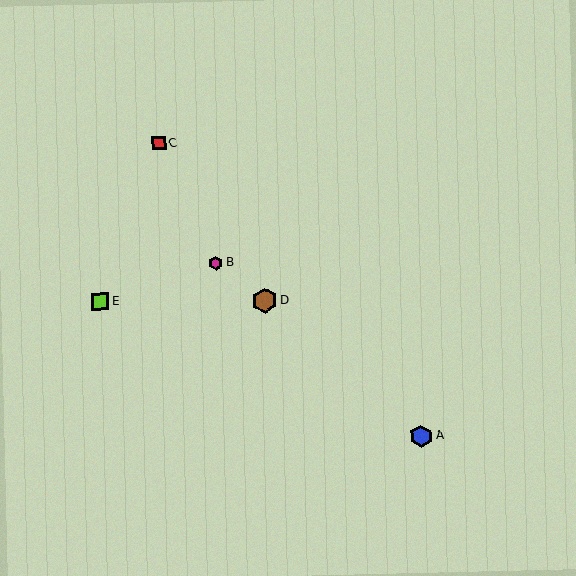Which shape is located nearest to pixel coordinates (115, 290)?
The lime square (labeled E) at (100, 302) is nearest to that location.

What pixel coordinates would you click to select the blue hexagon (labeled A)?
Click at (421, 436) to select the blue hexagon A.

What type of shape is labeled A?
Shape A is a blue hexagon.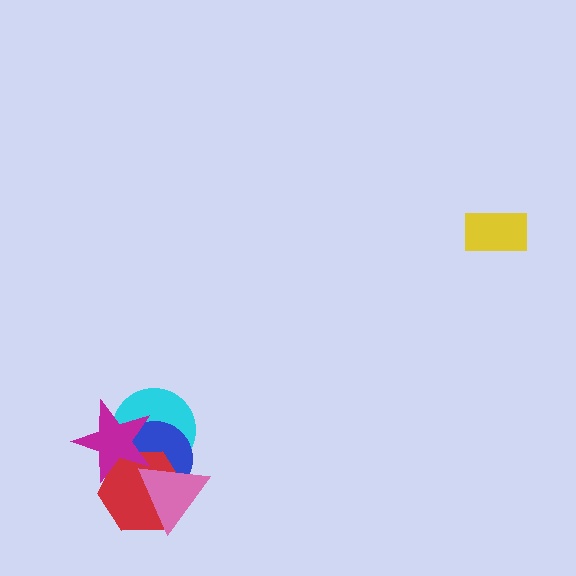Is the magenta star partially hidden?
No, no other shape covers it.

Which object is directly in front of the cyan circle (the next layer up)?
The blue circle is directly in front of the cyan circle.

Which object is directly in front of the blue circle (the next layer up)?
The red hexagon is directly in front of the blue circle.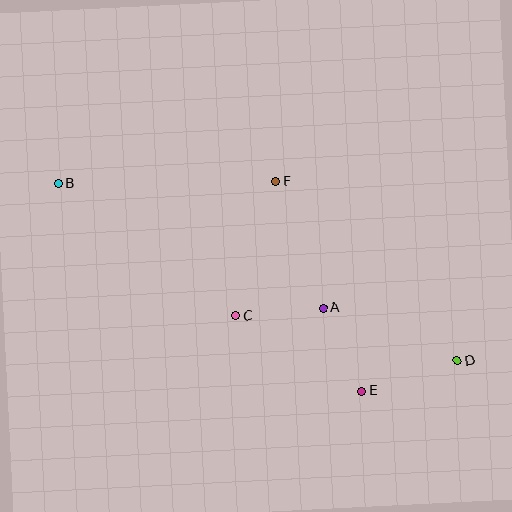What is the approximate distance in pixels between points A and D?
The distance between A and D is approximately 144 pixels.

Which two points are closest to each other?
Points A and C are closest to each other.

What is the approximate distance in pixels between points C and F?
The distance between C and F is approximately 140 pixels.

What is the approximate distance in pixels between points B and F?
The distance between B and F is approximately 218 pixels.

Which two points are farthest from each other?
Points B and D are farthest from each other.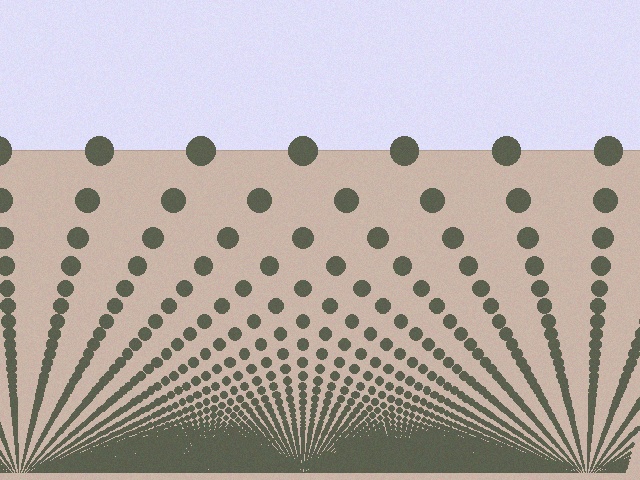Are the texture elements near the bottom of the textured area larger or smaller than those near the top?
Smaller. The gradient is inverted — elements near the bottom are smaller and denser.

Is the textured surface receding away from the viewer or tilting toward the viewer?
The surface appears to tilt toward the viewer. Texture elements get larger and sparser toward the top.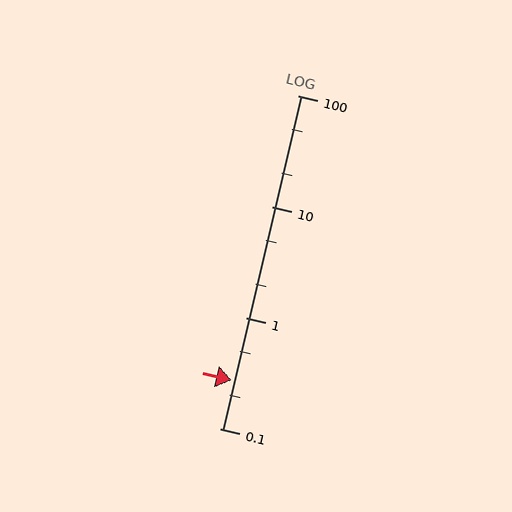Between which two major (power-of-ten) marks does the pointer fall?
The pointer is between 0.1 and 1.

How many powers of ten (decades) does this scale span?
The scale spans 3 decades, from 0.1 to 100.